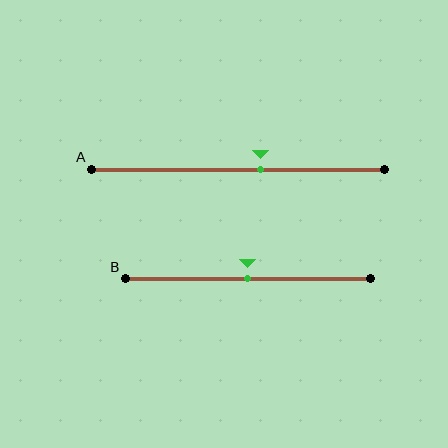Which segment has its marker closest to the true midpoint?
Segment B has its marker closest to the true midpoint.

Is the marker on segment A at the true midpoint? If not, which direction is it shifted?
No, the marker on segment A is shifted to the right by about 8% of the segment length.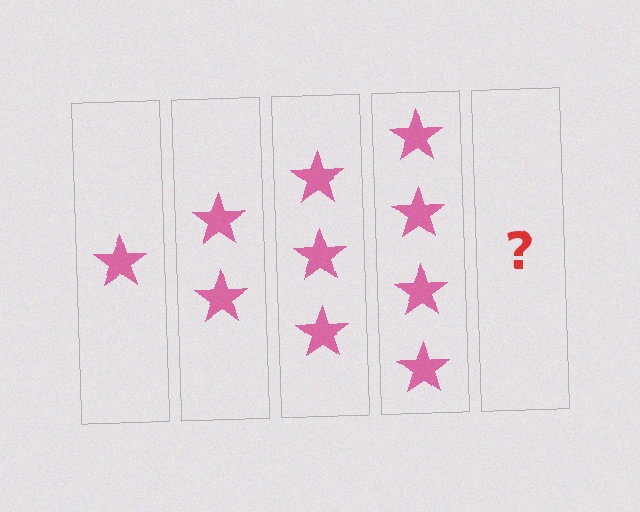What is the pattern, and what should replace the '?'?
The pattern is that each step adds one more star. The '?' should be 5 stars.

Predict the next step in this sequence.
The next step is 5 stars.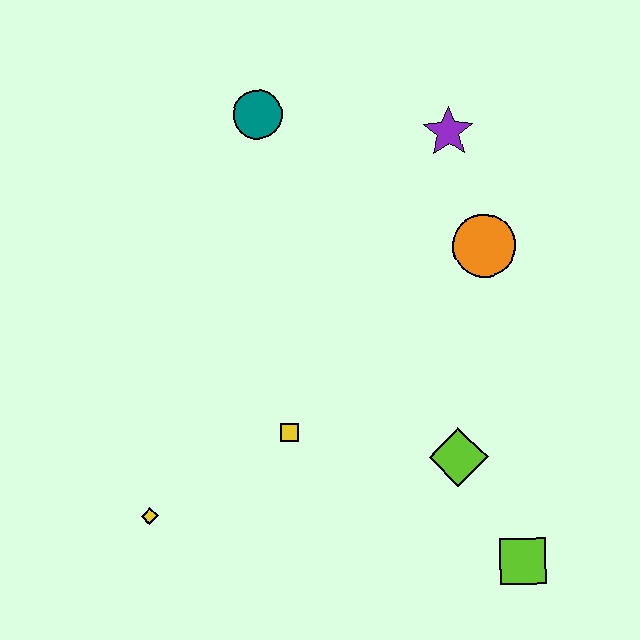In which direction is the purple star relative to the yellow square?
The purple star is above the yellow square.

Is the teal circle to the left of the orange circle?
Yes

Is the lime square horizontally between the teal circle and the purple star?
No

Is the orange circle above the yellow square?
Yes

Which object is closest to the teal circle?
The purple star is closest to the teal circle.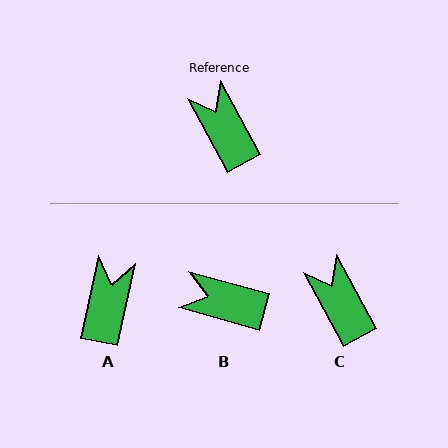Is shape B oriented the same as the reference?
No, it is off by about 46 degrees.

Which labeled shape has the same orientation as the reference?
C.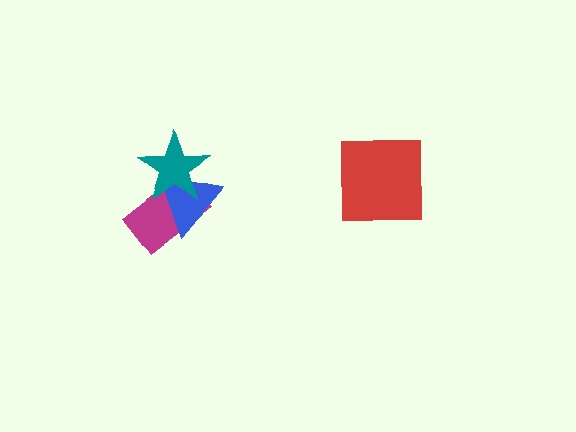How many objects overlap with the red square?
0 objects overlap with the red square.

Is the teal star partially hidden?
No, no other shape covers it.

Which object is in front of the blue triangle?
The teal star is in front of the blue triangle.